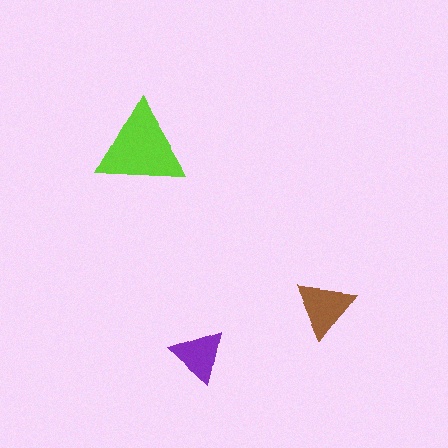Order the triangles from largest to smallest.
the lime one, the brown one, the purple one.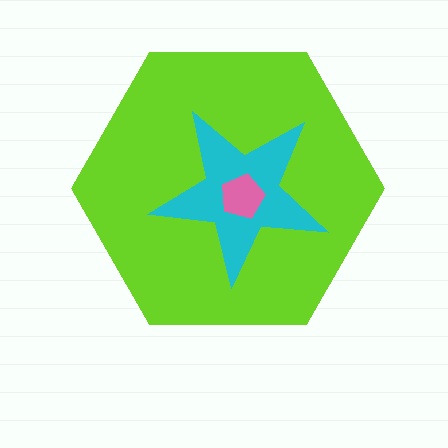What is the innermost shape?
The pink pentagon.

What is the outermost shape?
The lime hexagon.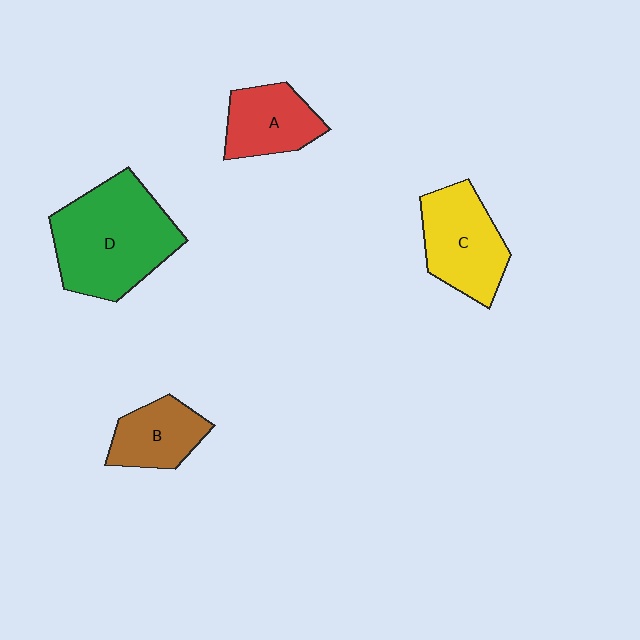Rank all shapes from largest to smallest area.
From largest to smallest: D (green), C (yellow), A (red), B (brown).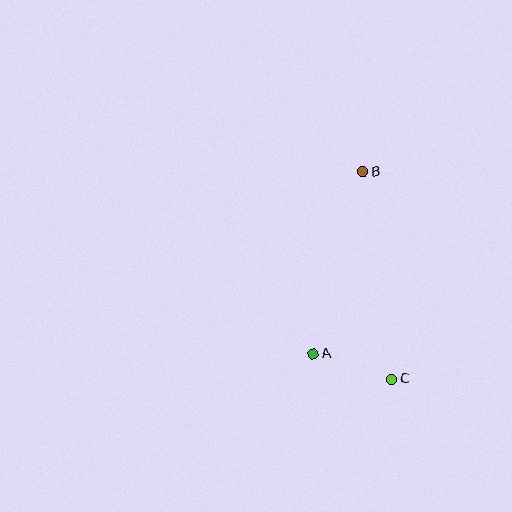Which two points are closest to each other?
Points A and C are closest to each other.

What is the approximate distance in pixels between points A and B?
The distance between A and B is approximately 189 pixels.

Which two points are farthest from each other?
Points B and C are farthest from each other.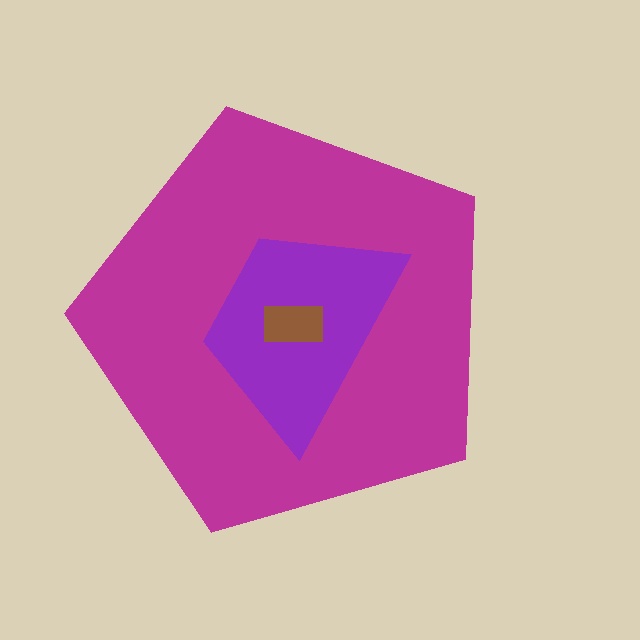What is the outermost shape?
The magenta pentagon.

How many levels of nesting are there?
3.